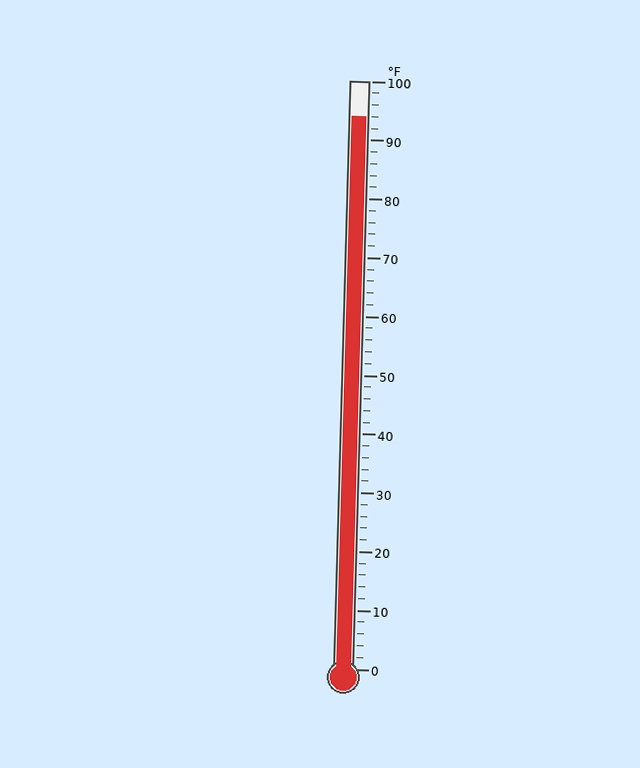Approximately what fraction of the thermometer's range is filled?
The thermometer is filled to approximately 95% of its range.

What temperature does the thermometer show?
The thermometer shows approximately 94°F.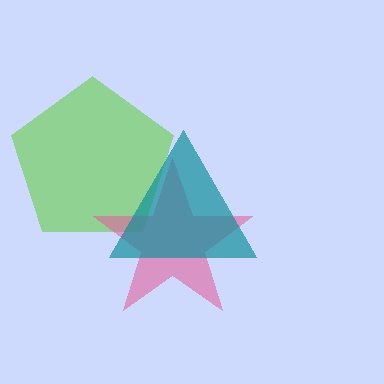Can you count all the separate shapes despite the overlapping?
Yes, there are 3 separate shapes.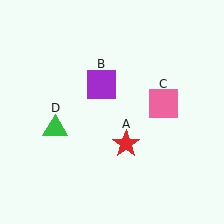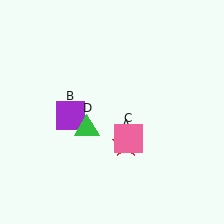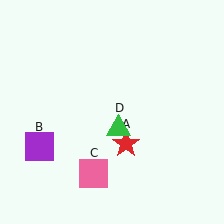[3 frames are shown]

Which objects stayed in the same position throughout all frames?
Red star (object A) remained stationary.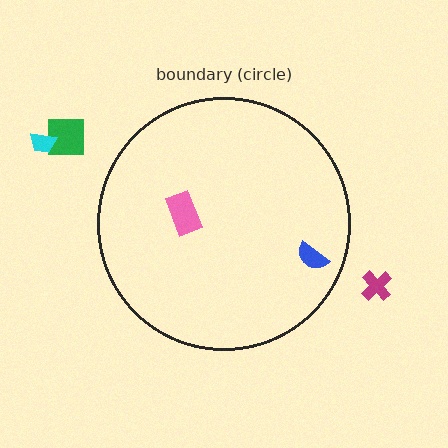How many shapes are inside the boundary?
2 inside, 3 outside.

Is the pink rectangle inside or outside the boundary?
Inside.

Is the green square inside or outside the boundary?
Outside.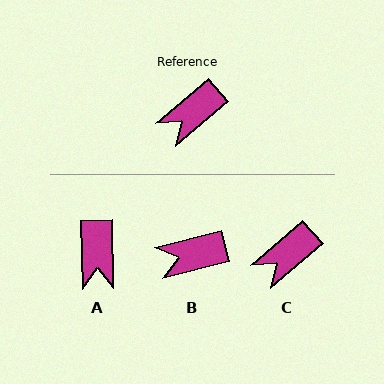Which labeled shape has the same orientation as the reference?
C.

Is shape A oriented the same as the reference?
No, it is off by about 51 degrees.